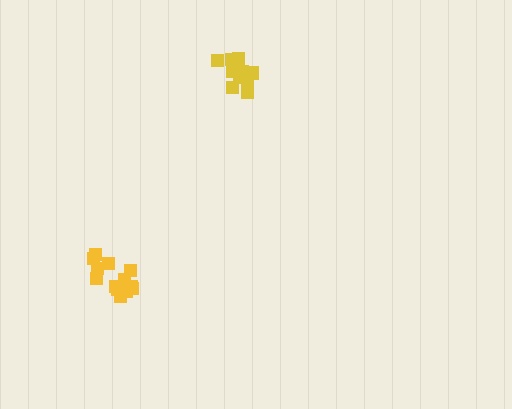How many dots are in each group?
Group 1: 13 dots, Group 2: 11 dots (24 total).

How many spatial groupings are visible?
There are 2 spatial groupings.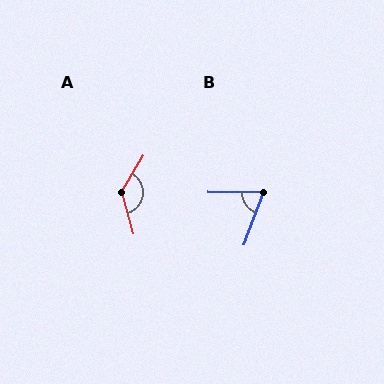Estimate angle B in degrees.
Approximately 70 degrees.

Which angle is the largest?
A, at approximately 133 degrees.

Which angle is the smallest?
B, at approximately 70 degrees.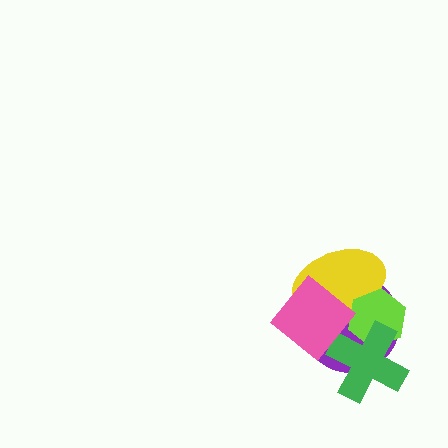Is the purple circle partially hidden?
Yes, it is partially covered by another shape.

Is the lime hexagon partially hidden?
Yes, it is partially covered by another shape.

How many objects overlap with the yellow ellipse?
3 objects overlap with the yellow ellipse.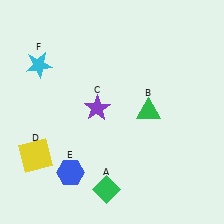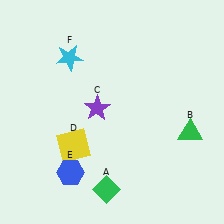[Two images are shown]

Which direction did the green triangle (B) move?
The green triangle (B) moved right.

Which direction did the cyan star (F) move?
The cyan star (F) moved right.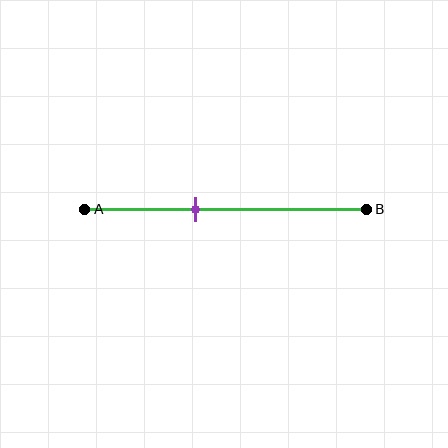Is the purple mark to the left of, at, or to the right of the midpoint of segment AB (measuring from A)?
The purple mark is to the left of the midpoint of segment AB.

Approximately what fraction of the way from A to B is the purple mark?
The purple mark is approximately 40% of the way from A to B.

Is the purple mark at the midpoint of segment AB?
No, the mark is at about 40% from A, not at the 50% midpoint.